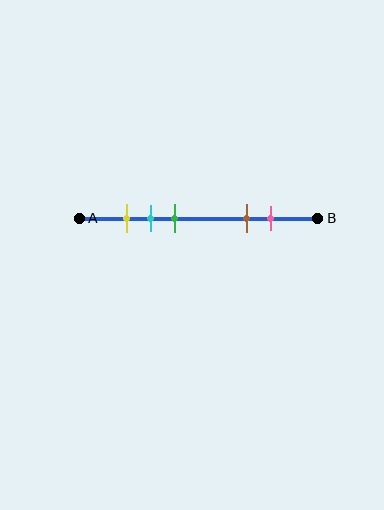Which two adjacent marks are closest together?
The yellow and cyan marks are the closest adjacent pair.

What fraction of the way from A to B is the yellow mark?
The yellow mark is approximately 20% (0.2) of the way from A to B.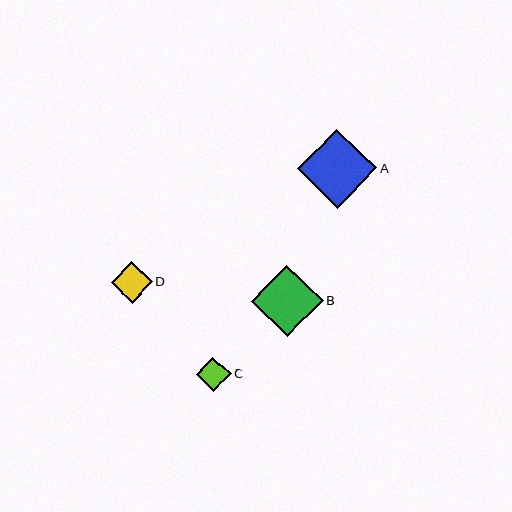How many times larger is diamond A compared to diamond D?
Diamond A is approximately 1.9 times the size of diamond D.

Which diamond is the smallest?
Diamond C is the smallest with a size of approximately 35 pixels.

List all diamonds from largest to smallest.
From largest to smallest: A, B, D, C.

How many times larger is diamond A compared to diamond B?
Diamond A is approximately 1.1 times the size of diamond B.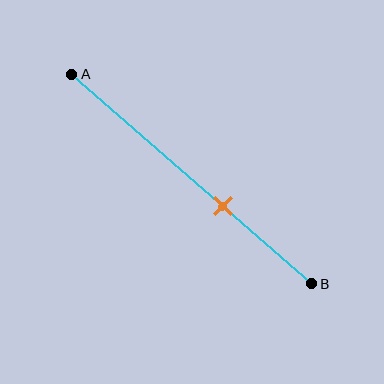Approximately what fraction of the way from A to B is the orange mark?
The orange mark is approximately 65% of the way from A to B.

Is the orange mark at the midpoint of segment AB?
No, the mark is at about 65% from A, not at the 50% midpoint.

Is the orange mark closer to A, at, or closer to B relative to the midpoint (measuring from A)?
The orange mark is closer to point B than the midpoint of segment AB.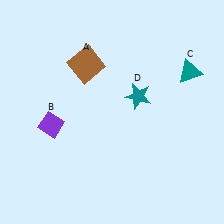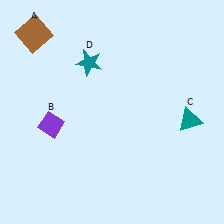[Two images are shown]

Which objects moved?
The objects that moved are: the brown square (A), the teal triangle (C), the teal star (D).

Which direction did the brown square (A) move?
The brown square (A) moved left.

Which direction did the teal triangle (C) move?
The teal triangle (C) moved down.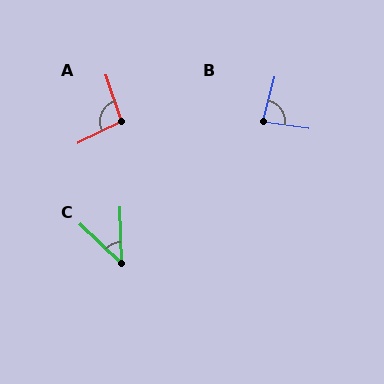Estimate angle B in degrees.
Approximately 84 degrees.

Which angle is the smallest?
C, at approximately 45 degrees.